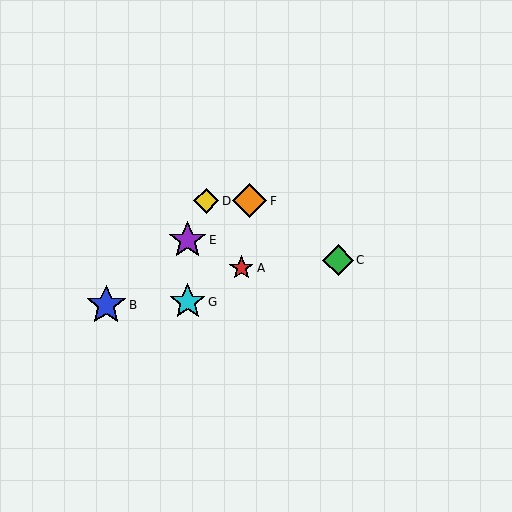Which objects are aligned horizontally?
Objects D, F are aligned horizontally.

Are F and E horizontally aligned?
No, F is at y≈201 and E is at y≈240.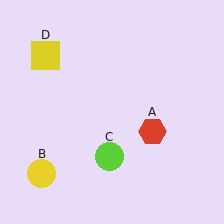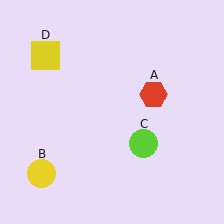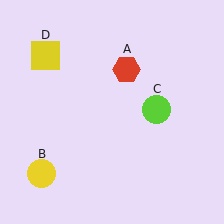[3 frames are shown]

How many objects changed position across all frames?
2 objects changed position: red hexagon (object A), lime circle (object C).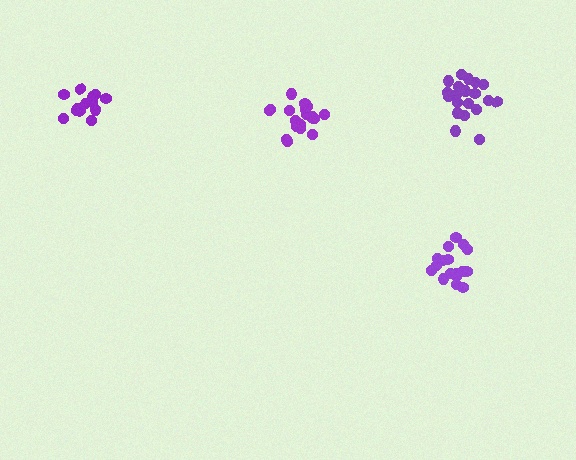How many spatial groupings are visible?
There are 4 spatial groupings.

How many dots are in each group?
Group 1: 17 dots, Group 2: 20 dots, Group 3: 15 dots, Group 4: 19 dots (71 total).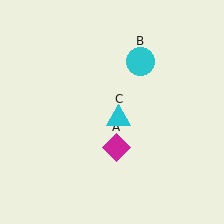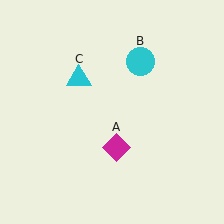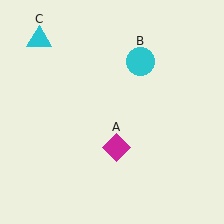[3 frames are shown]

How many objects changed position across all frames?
1 object changed position: cyan triangle (object C).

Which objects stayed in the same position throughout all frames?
Magenta diamond (object A) and cyan circle (object B) remained stationary.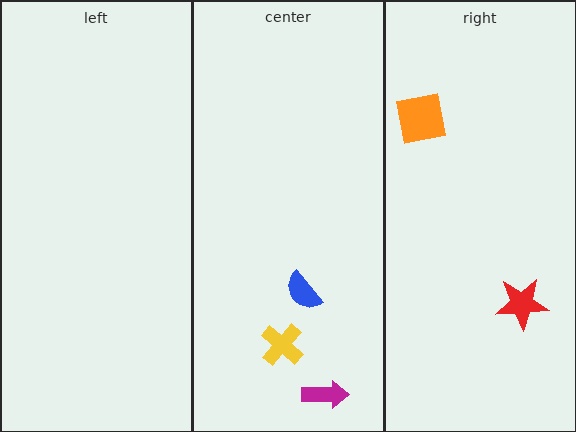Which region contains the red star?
The right region.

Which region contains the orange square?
The right region.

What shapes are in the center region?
The yellow cross, the magenta arrow, the blue semicircle.